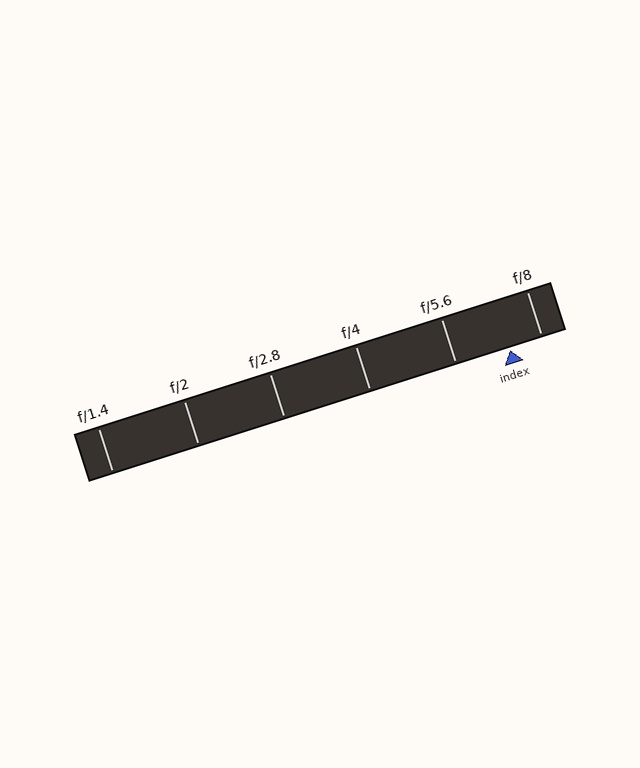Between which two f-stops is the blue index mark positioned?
The index mark is between f/5.6 and f/8.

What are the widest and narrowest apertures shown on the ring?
The widest aperture shown is f/1.4 and the narrowest is f/8.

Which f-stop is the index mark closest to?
The index mark is closest to f/8.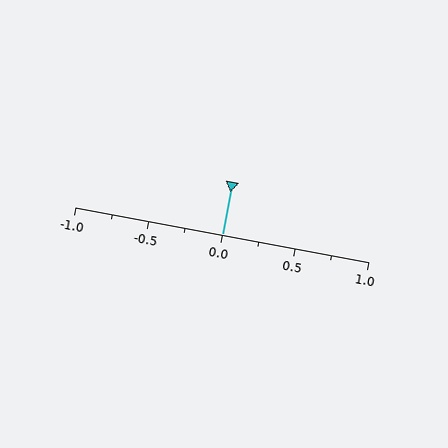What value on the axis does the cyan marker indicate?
The marker indicates approximately 0.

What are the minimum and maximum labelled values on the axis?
The axis runs from -1.0 to 1.0.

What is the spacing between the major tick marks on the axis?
The major ticks are spaced 0.5 apart.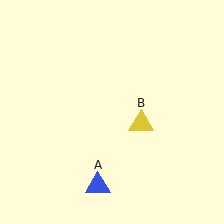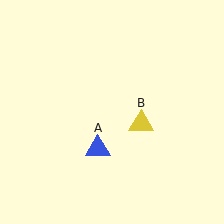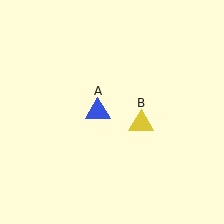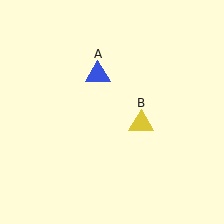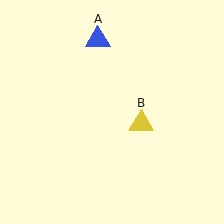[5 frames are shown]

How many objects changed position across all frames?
1 object changed position: blue triangle (object A).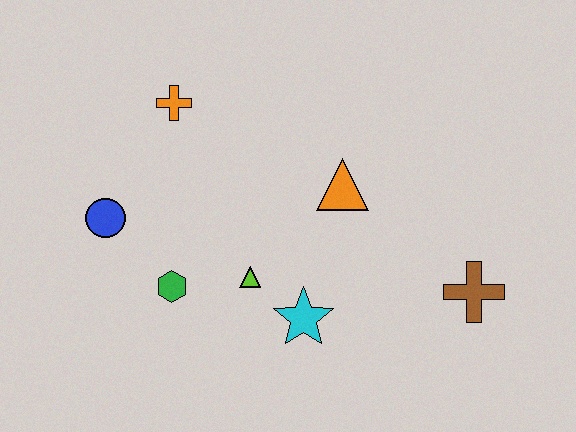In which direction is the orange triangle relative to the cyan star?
The orange triangle is above the cyan star.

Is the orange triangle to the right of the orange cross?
Yes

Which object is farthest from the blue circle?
The brown cross is farthest from the blue circle.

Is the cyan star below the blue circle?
Yes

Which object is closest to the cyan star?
The lime triangle is closest to the cyan star.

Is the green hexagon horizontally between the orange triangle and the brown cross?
No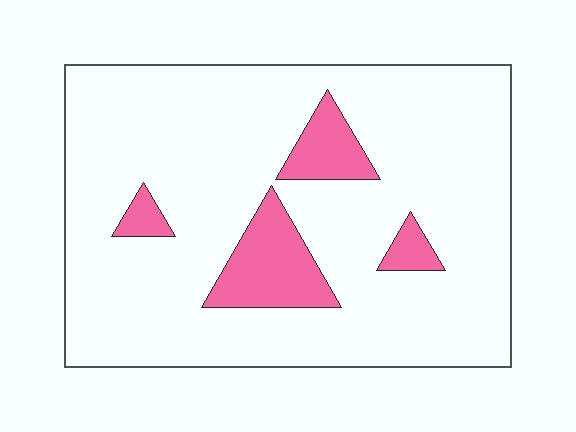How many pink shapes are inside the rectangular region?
4.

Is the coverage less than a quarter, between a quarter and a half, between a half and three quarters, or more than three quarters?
Less than a quarter.